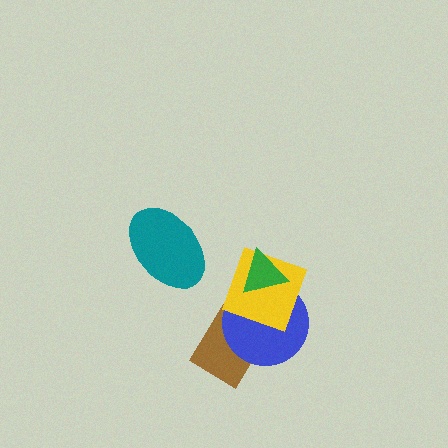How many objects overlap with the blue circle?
3 objects overlap with the blue circle.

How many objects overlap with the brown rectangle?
2 objects overlap with the brown rectangle.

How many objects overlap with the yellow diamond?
3 objects overlap with the yellow diamond.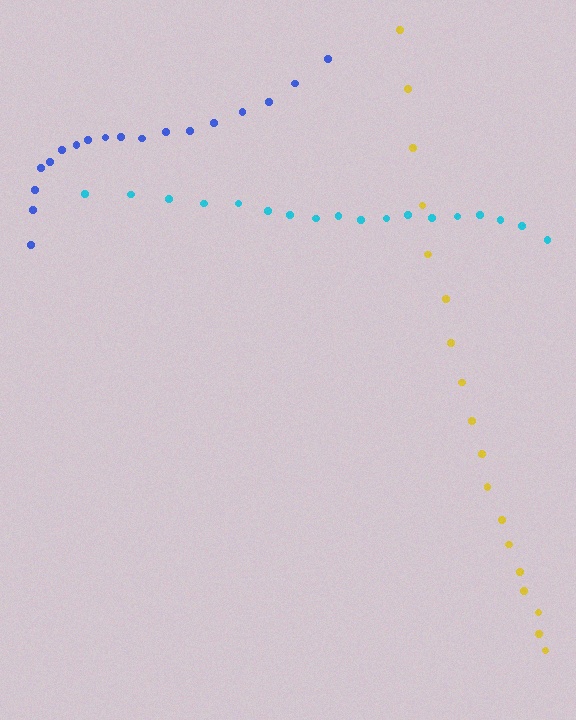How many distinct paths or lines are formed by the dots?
There are 3 distinct paths.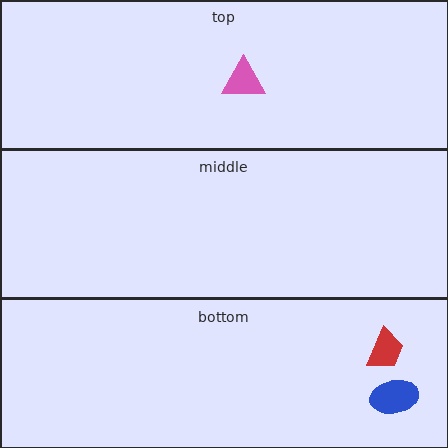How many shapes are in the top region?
1.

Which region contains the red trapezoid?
The bottom region.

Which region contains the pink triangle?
The top region.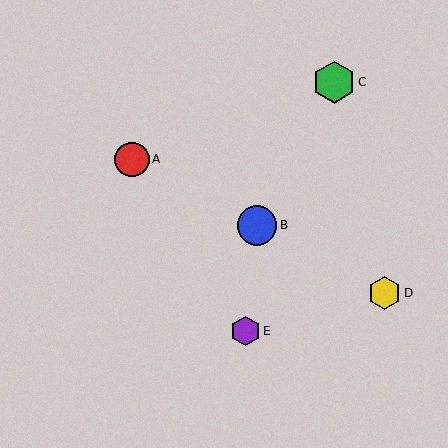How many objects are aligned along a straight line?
3 objects (A, B, D) are aligned along a straight line.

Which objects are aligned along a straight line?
Objects A, B, D are aligned along a straight line.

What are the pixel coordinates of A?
Object A is at (132, 159).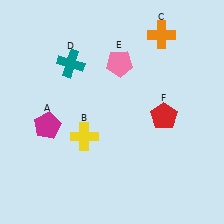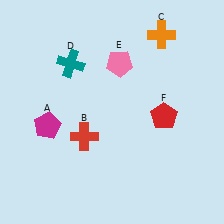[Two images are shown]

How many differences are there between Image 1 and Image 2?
There is 1 difference between the two images.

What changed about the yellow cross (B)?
In Image 1, B is yellow. In Image 2, it changed to red.